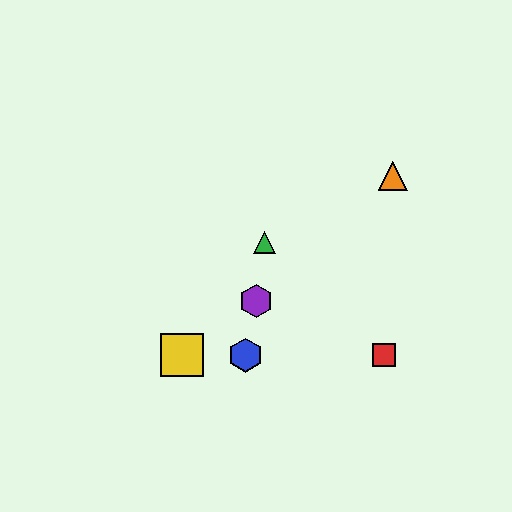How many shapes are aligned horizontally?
3 shapes (the red square, the blue hexagon, the yellow square) are aligned horizontally.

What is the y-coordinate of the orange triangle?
The orange triangle is at y≈176.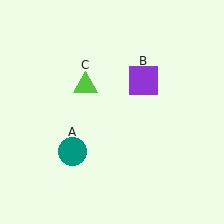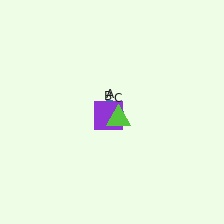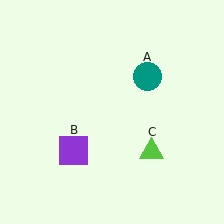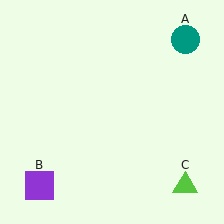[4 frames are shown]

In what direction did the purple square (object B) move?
The purple square (object B) moved down and to the left.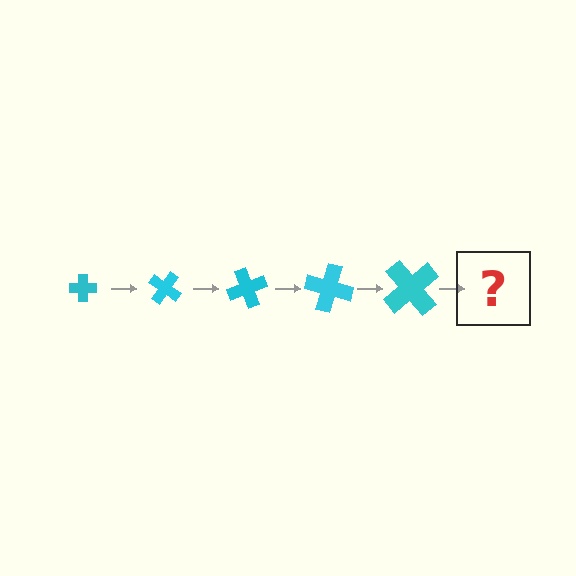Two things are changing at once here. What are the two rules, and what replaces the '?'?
The two rules are that the cross grows larger each step and it rotates 35 degrees each step. The '?' should be a cross, larger than the previous one and rotated 175 degrees from the start.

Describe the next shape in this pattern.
It should be a cross, larger than the previous one and rotated 175 degrees from the start.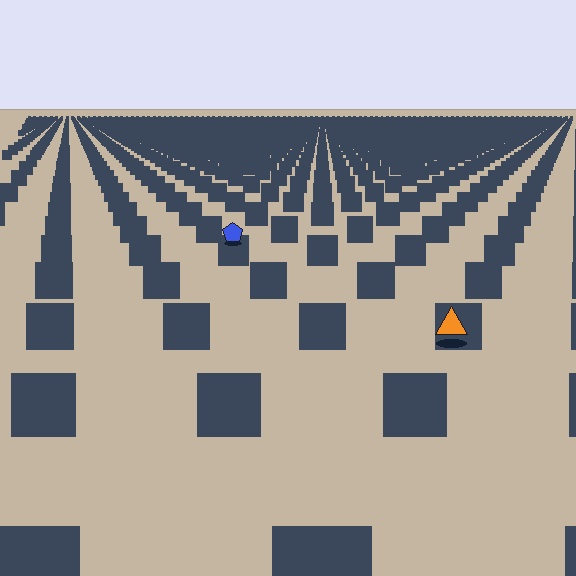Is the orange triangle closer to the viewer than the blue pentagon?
Yes. The orange triangle is closer — you can tell from the texture gradient: the ground texture is coarser near it.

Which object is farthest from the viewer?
The blue pentagon is farthest from the viewer. It appears smaller and the ground texture around it is denser.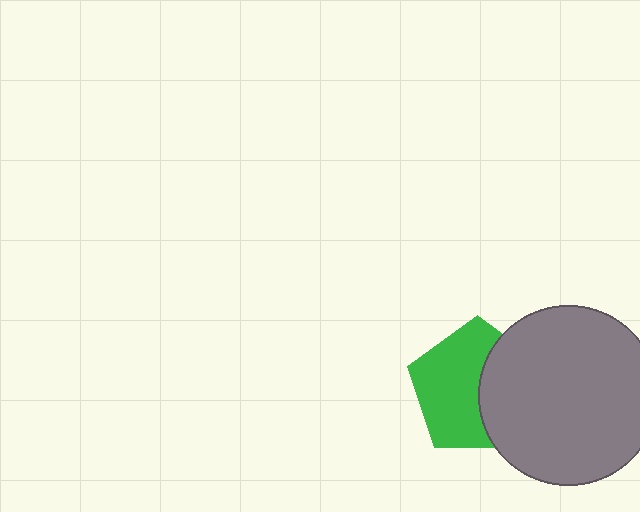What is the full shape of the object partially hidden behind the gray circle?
The partially hidden object is a green pentagon.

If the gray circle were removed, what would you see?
You would see the complete green pentagon.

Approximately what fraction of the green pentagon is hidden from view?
Roughly 42% of the green pentagon is hidden behind the gray circle.